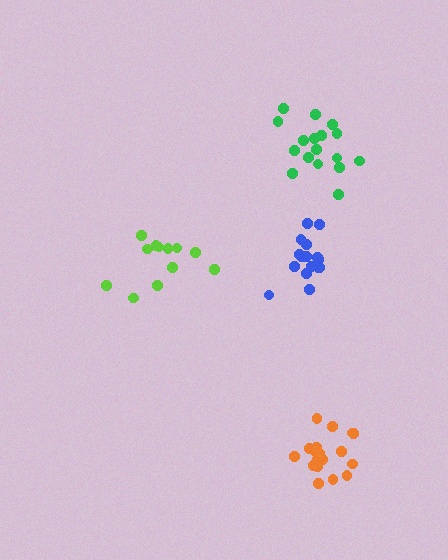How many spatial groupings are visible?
There are 4 spatial groupings.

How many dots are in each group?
Group 1: 12 dots, Group 2: 18 dots, Group 3: 17 dots, Group 4: 16 dots (63 total).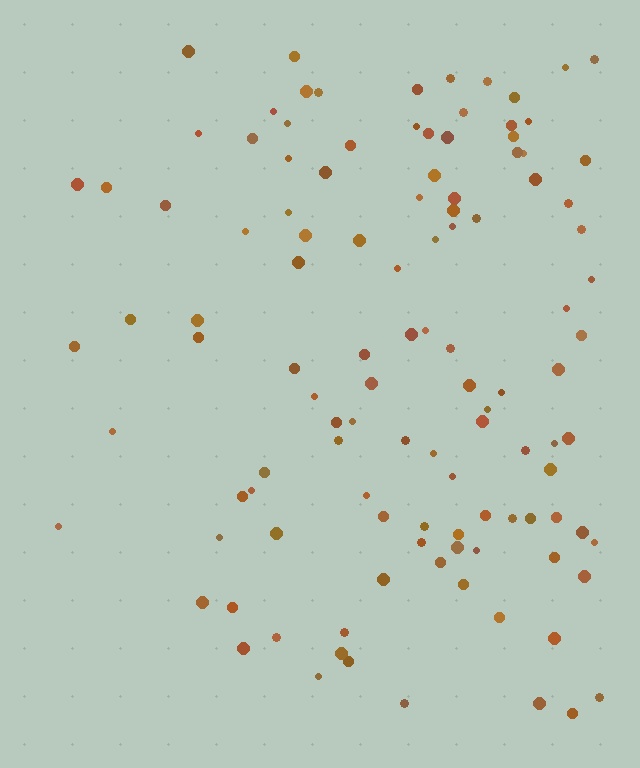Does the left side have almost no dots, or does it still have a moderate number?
Still a moderate number, just noticeably fewer than the right.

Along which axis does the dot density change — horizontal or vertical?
Horizontal.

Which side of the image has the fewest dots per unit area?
The left.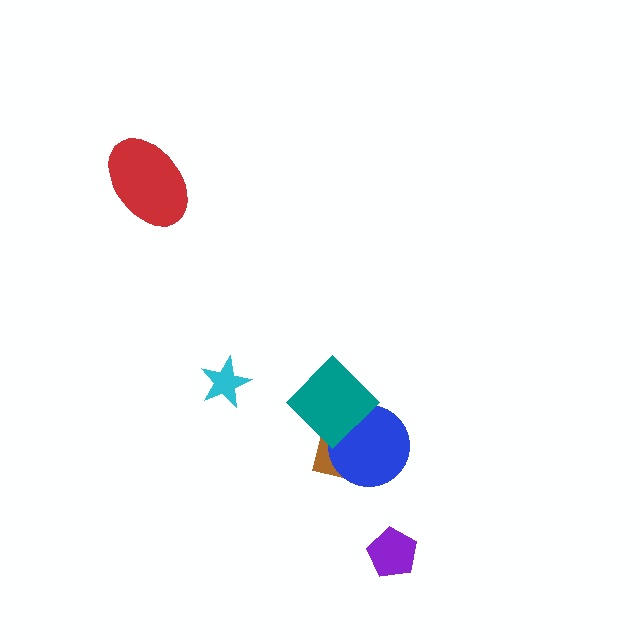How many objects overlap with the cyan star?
0 objects overlap with the cyan star.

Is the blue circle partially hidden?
Yes, it is partially covered by another shape.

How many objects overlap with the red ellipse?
0 objects overlap with the red ellipse.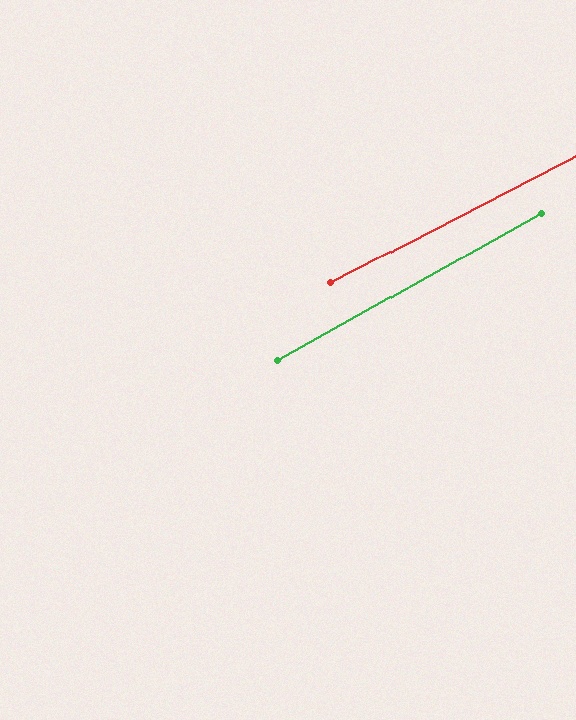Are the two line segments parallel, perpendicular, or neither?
Parallel — their directions differ by only 1.8°.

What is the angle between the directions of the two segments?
Approximately 2 degrees.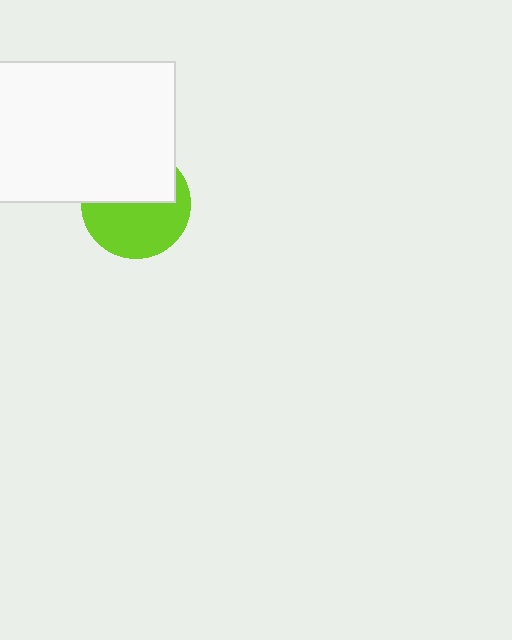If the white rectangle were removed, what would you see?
You would see the complete lime circle.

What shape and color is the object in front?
The object in front is a white rectangle.